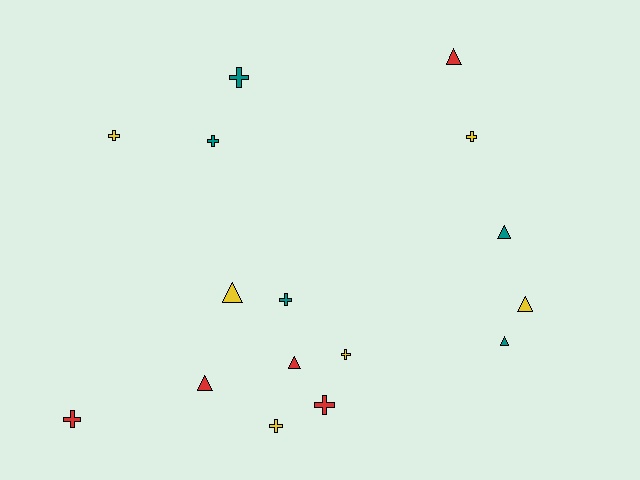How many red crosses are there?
There are 2 red crosses.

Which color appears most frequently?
Yellow, with 6 objects.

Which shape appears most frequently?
Cross, with 9 objects.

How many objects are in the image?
There are 16 objects.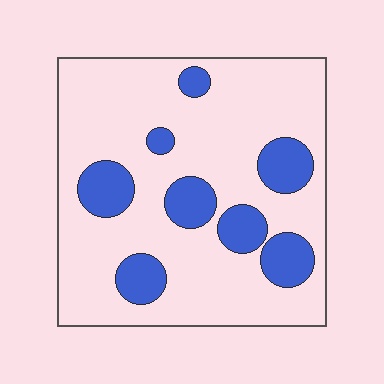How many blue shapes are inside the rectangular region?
8.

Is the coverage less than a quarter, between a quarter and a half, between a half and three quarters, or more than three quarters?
Less than a quarter.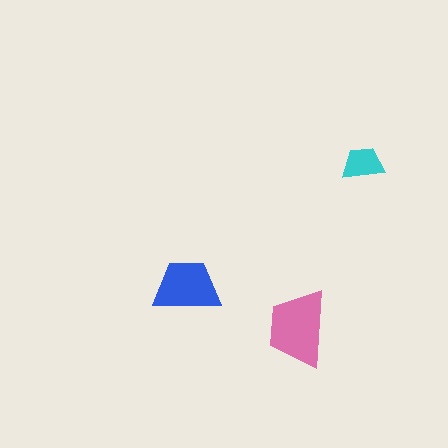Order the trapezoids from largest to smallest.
the pink one, the blue one, the cyan one.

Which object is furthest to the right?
The cyan trapezoid is rightmost.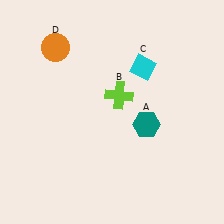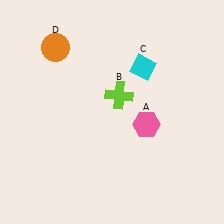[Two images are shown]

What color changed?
The hexagon (A) changed from teal in Image 1 to pink in Image 2.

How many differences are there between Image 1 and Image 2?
There is 1 difference between the two images.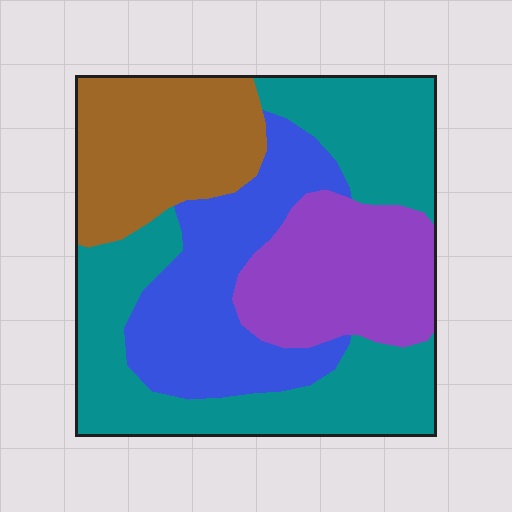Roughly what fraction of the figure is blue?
Blue takes up between a sixth and a third of the figure.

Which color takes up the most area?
Teal, at roughly 40%.